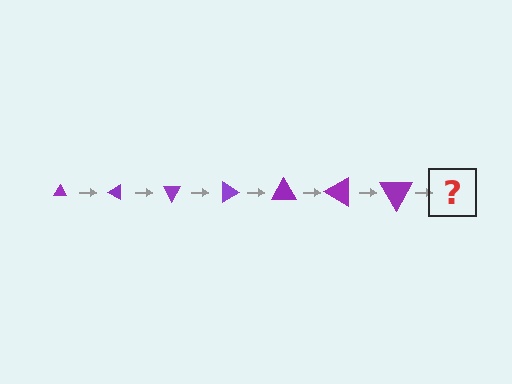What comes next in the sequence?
The next element should be a triangle, larger than the previous one and rotated 210 degrees from the start.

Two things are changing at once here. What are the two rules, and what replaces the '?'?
The two rules are that the triangle grows larger each step and it rotates 30 degrees each step. The '?' should be a triangle, larger than the previous one and rotated 210 degrees from the start.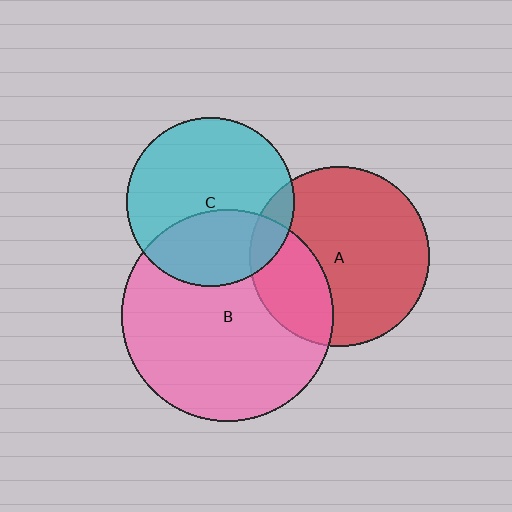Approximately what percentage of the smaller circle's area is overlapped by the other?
Approximately 10%.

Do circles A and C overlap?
Yes.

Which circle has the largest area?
Circle B (pink).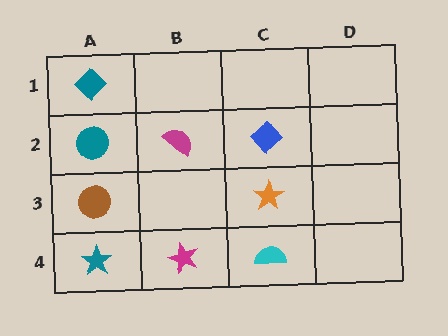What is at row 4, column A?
A teal star.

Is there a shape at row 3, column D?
No, that cell is empty.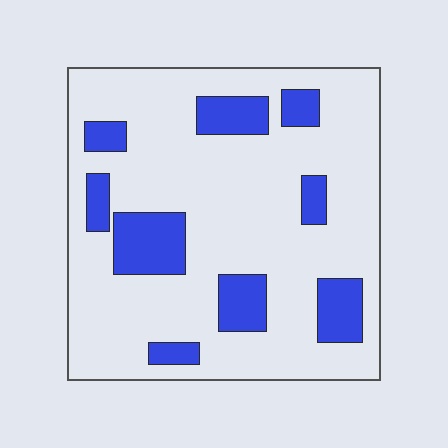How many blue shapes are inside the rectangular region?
9.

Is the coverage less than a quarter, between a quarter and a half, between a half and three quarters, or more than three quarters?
Less than a quarter.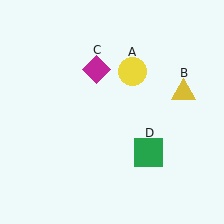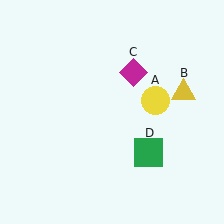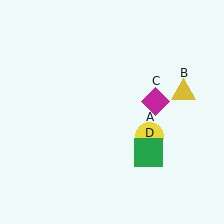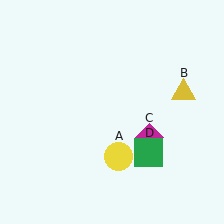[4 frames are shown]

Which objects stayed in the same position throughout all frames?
Yellow triangle (object B) and green square (object D) remained stationary.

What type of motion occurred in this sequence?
The yellow circle (object A), magenta diamond (object C) rotated clockwise around the center of the scene.